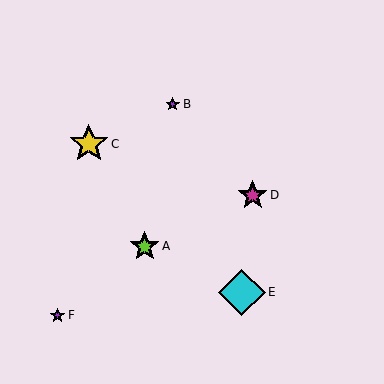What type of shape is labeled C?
Shape C is a yellow star.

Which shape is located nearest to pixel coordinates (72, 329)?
The purple star (labeled F) at (57, 315) is nearest to that location.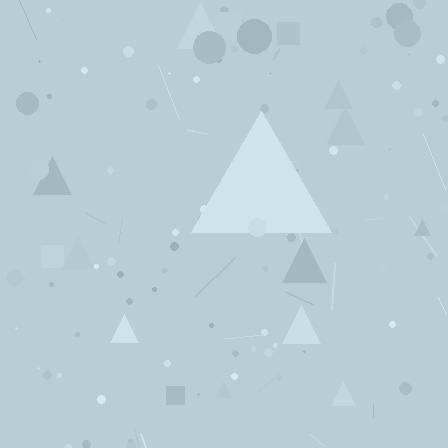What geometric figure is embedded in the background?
A triangle is embedded in the background.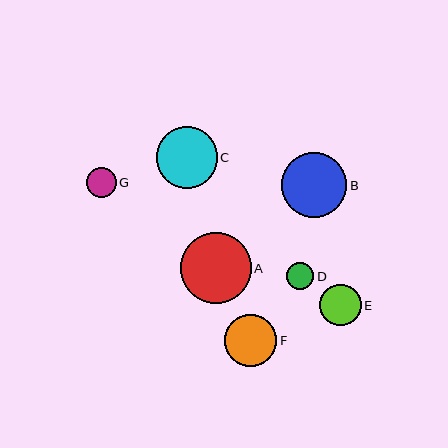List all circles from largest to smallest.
From largest to smallest: A, B, C, F, E, G, D.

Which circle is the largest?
Circle A is the largest with a size of approximately 71 pixels.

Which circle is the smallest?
Circle D is the smallest with a size of approximately 27 pixels.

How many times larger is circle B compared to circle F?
Circle B is approximately 1.2 times the size of circle F.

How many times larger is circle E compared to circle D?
Circle E is approximately 1.5 times the size of circle D.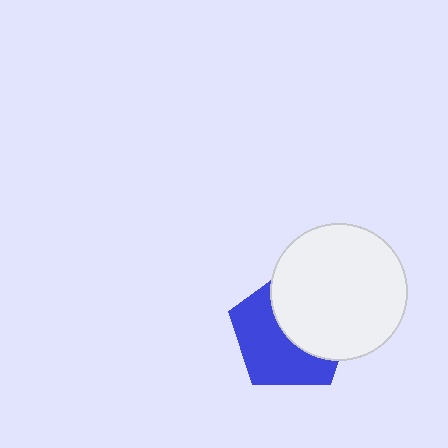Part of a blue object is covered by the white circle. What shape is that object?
It is a pentagon.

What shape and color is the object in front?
The object in front is a white circle.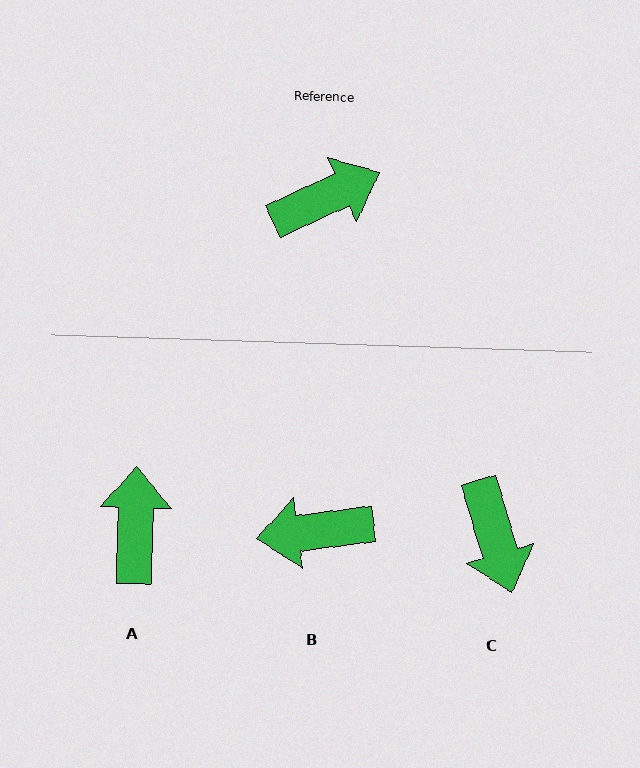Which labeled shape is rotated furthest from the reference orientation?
B, about 163 degrees away.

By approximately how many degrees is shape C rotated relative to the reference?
Approximately 98 degrees clockwise.